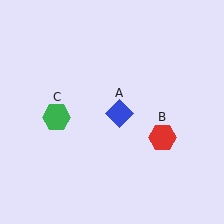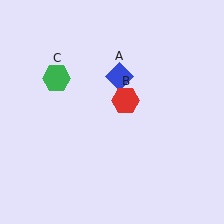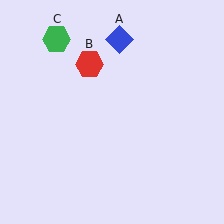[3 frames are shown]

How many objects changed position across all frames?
3 objects changed position: blue diamond (object A), red hexagon (object B), green hexagon (object C).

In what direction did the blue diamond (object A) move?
The blue diamond (object A) moved up.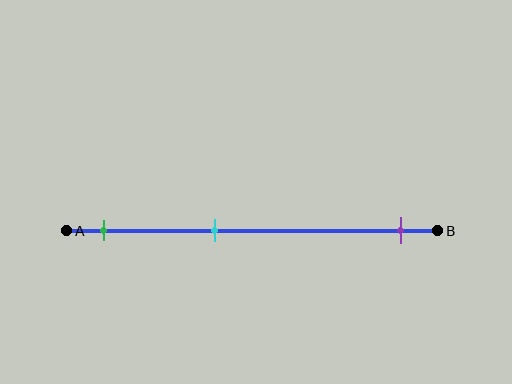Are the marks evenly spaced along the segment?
No, the marks are not evenly spaced.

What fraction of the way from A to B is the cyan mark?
The cyan mark is approximately 40% (0.4) of the way from A to B.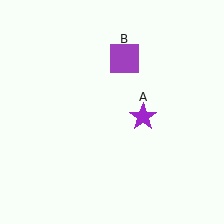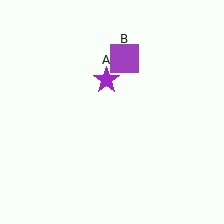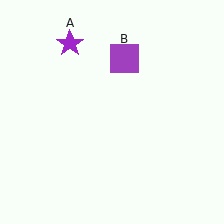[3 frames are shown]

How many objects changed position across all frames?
1 object changed position: purple star (object A).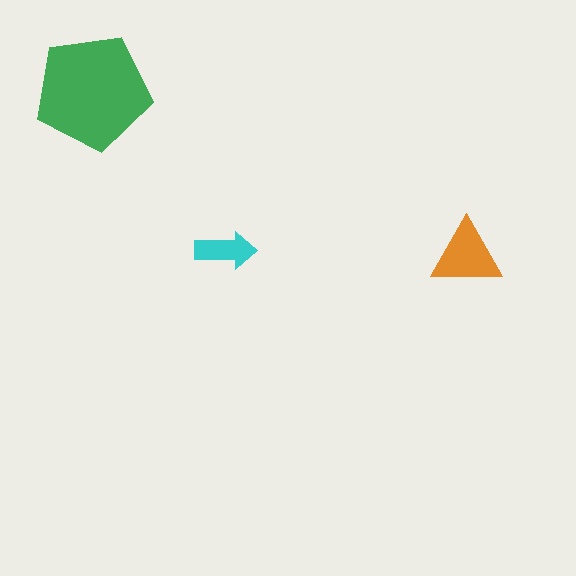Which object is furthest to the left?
The green pentagon is leftmost.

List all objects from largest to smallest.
The green pentagon, the orange triangle, the cyan arrow.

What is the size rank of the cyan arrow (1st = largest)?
3rd.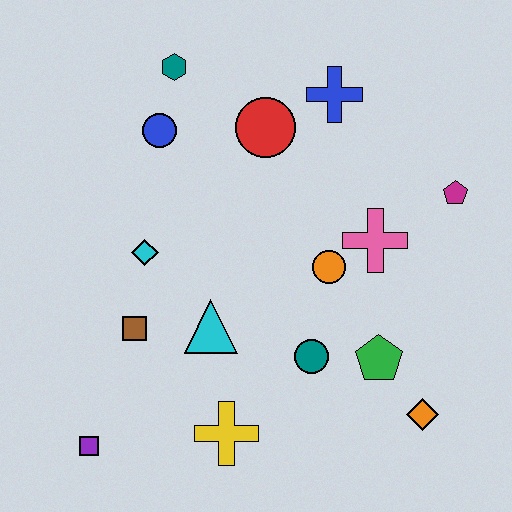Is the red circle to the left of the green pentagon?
Yes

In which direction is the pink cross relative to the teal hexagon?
The pink cross is to the right of the teal hexagon.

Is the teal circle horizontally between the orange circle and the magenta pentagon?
No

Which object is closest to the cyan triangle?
The brown square is closest to the cyan triangle.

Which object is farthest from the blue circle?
The orange diamond is farthest from the blue circle.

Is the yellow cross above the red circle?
No